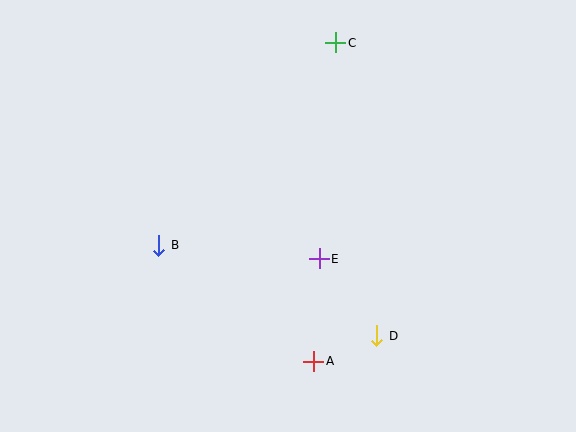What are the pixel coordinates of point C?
Point C is at (336, 43).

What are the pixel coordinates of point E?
Point E is at (319, 259).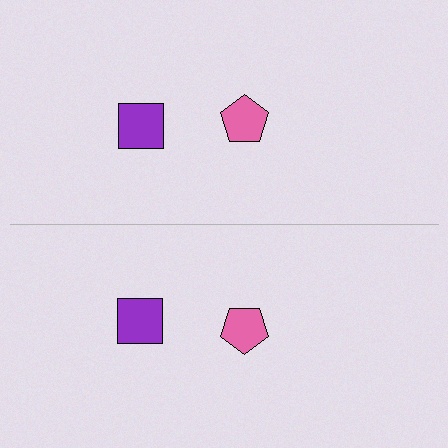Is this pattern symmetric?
Yes, this pattern has bilateral (reflection) symmetry.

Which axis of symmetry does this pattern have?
The pattern has a horizontal axis of symmetry running through the center of the image.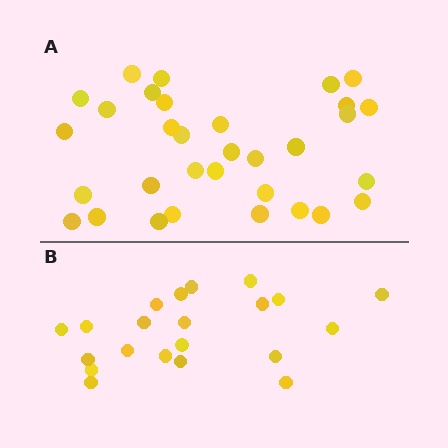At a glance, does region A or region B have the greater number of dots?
Region A (the top region) has more dots.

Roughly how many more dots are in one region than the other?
Region A has roughly 12 or so more dots than region B.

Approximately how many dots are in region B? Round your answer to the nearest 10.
About 20 dots. (The exact count is 21, which rounds to 20.)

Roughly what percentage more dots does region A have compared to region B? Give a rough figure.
About 50% more.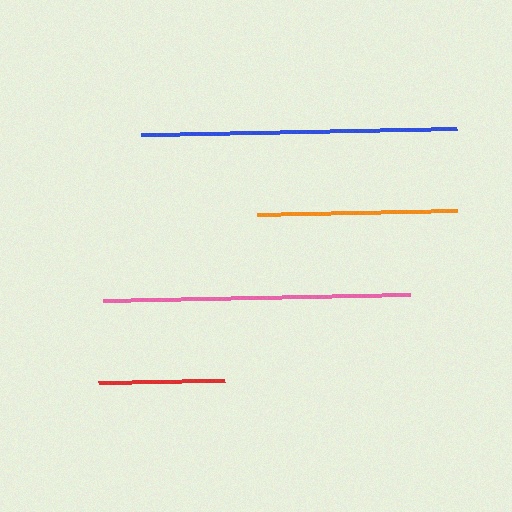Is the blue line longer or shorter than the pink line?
The blue line is longer than the pink line.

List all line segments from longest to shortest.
From longest to shortest: blue, pink, orange, red.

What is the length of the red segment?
The red segment is approximately 126 pixels long.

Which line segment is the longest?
The blue line is the longest at approximately 316 pixels.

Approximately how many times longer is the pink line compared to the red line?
The pink line is approximately 2.4 times the length of the red line.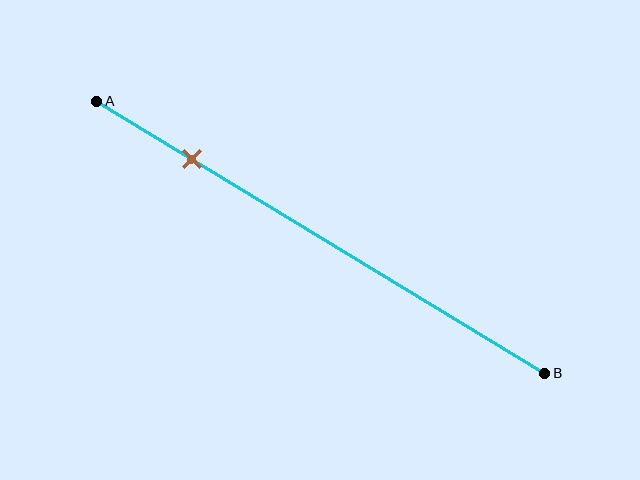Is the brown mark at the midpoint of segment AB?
No, the mark is at about 20% from A, not at the 50% midpoint.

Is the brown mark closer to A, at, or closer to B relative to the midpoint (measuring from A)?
The brown mark is closer to point A than the midpoint of segment AB.